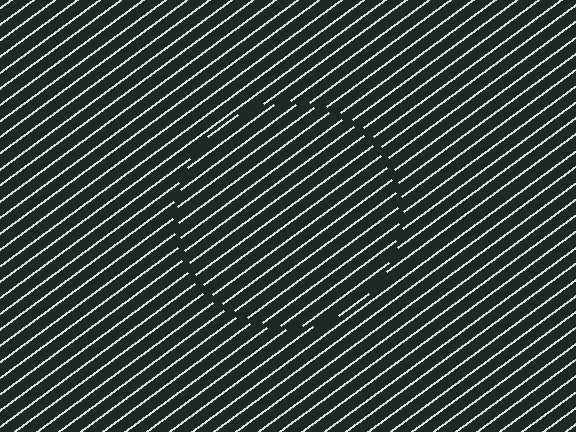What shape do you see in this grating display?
An illusory circle. The interior of the shape contains the same grating, shifted by half a period — the contour is defined by the phase discontinuity where line-ends from the inner and outer gratings abut.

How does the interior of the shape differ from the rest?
The interior of the shape contains the same grating, shifted by half a period — the contour is defined by the phase discontinuity where line-ends from the inner and outer gratings abut.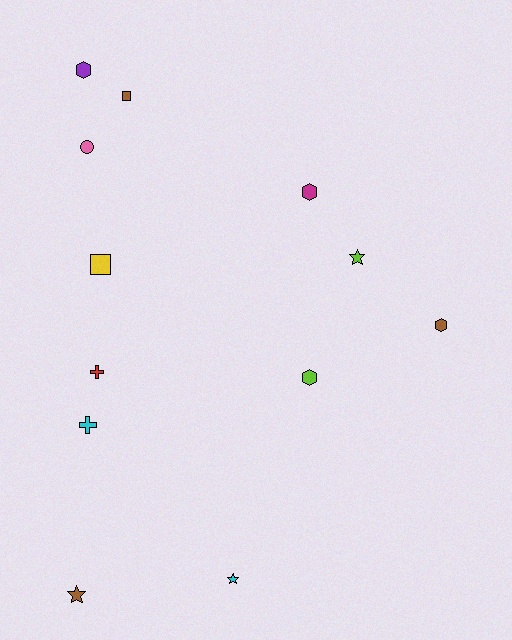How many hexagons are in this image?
There are 4 hexagons.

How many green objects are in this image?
There are no green objects.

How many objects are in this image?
There are 12 objects.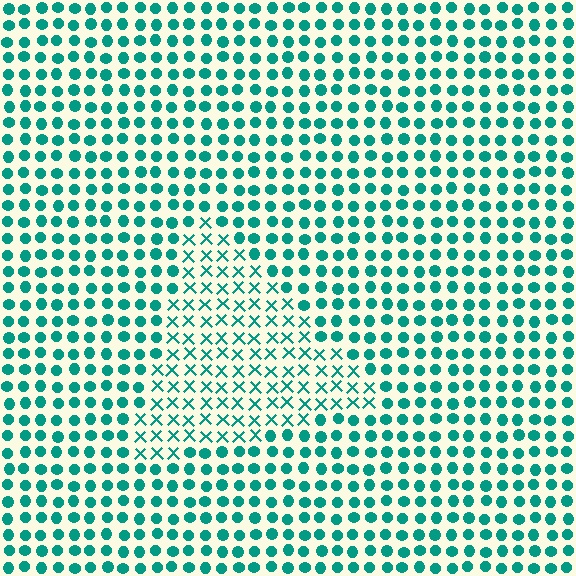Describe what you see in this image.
The image is filled with small teal elements arranged in a uniform grid. A triangle-shaped region contains X marks, while the surrounding area contains circles. The boundary is defined purely by the change in element shape.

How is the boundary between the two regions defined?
The boundary is defined by a change in element shape: X marks inside vs. circles outside. All elements share the same color and spacing.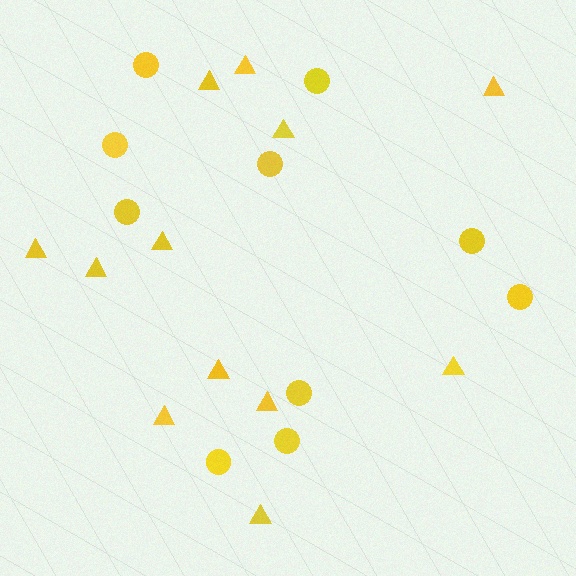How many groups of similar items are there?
There are 2 groups: one group of triangles (12) and one group of circles (10).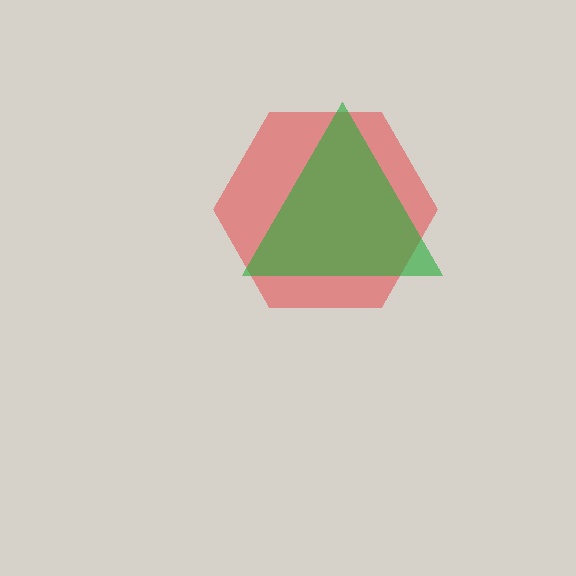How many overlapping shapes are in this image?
There are 2 overlapping shapes in the image.